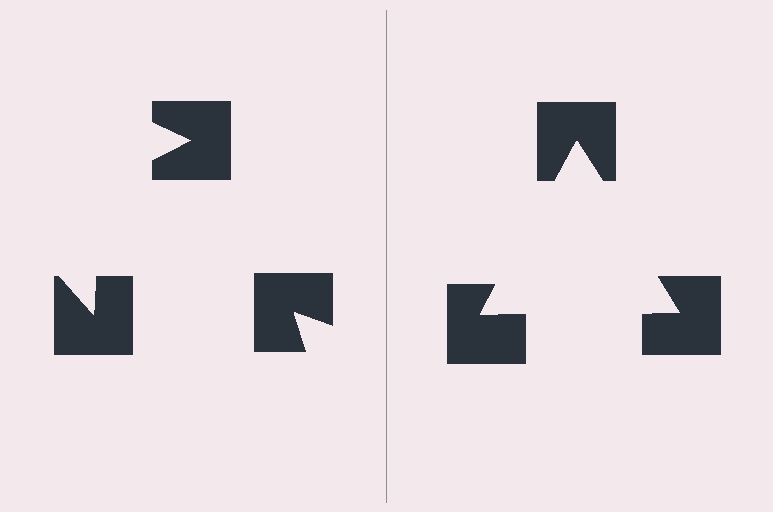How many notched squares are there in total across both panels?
6 — 3 on each side.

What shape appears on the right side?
An illusory triangle.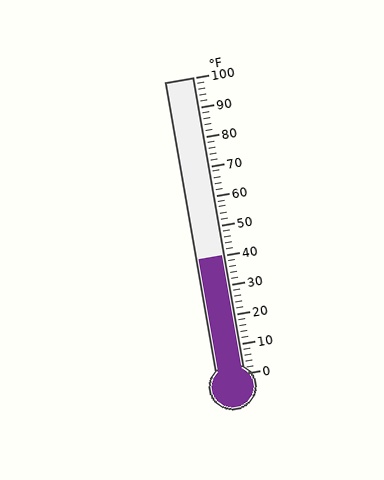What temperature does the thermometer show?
The thermometer shows approximately 40°F.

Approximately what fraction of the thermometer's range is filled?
The thermometer is filled to approximately 40% of its range.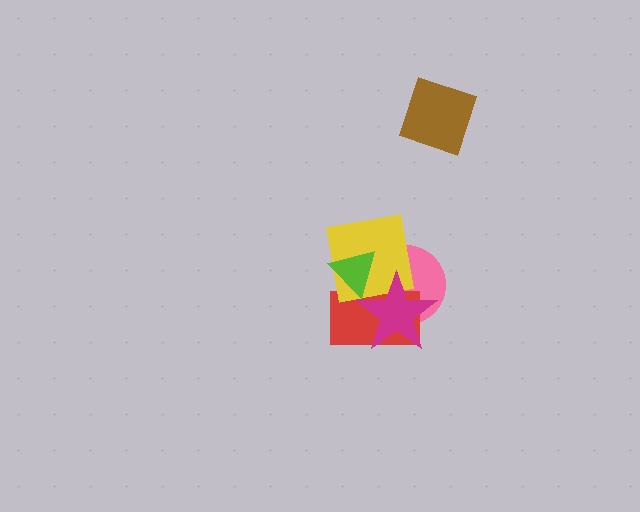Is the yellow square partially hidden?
Yes, it is partially covered by another shape.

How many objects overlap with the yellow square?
4 objects overlap with the yellow square.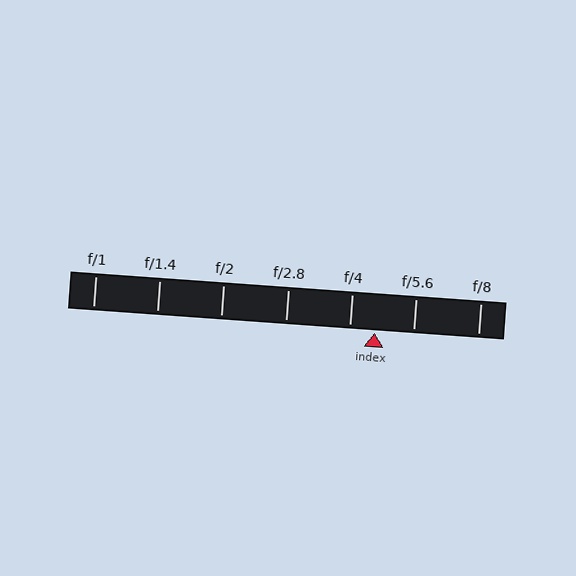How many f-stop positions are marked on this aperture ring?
There are 7 f-stop positions marked.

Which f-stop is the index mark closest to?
The index mark is closest to f/4.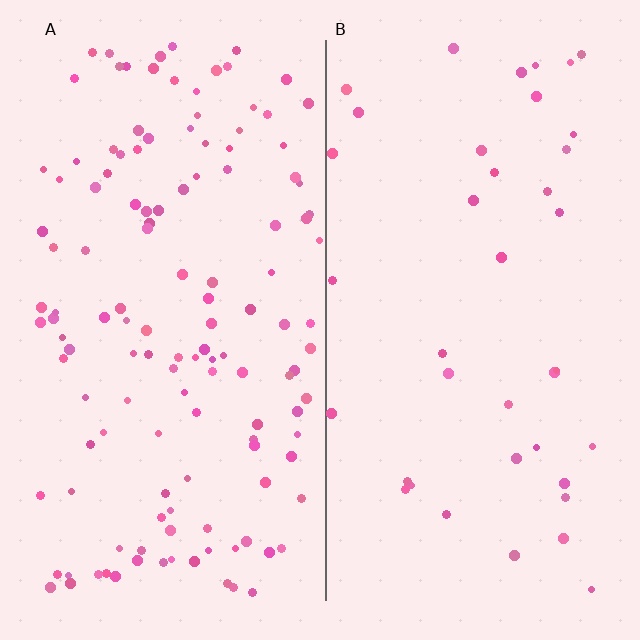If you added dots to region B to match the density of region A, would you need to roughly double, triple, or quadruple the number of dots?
Approximately triple.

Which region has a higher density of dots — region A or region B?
A (the left).